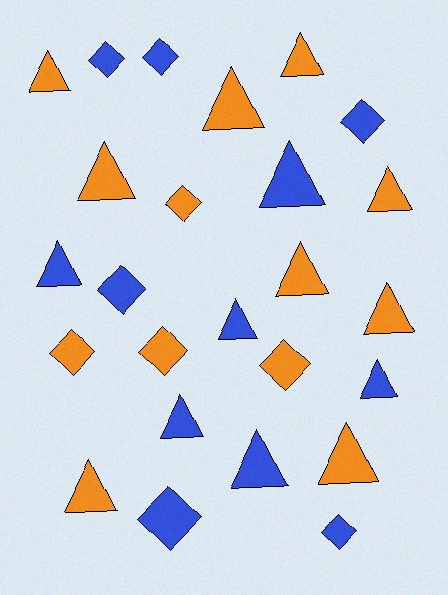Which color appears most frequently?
Orange, with 13 objects.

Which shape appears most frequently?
Triangle, with 15 objects.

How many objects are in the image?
There are 25 objects.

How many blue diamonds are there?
There are 6 blue diamonds.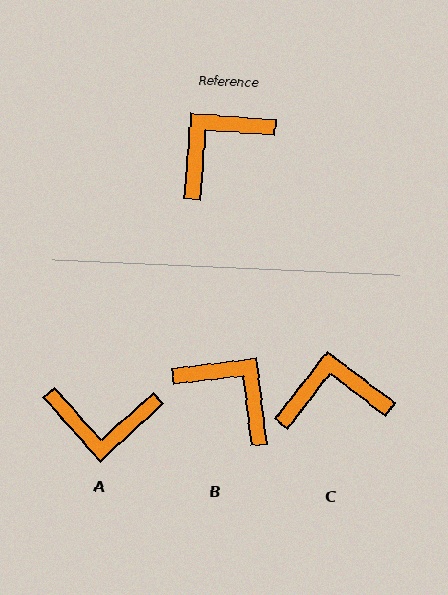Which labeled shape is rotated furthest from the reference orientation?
A, about 136 degrees away.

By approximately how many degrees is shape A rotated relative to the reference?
Approximately 136 degrees counter-clockwise.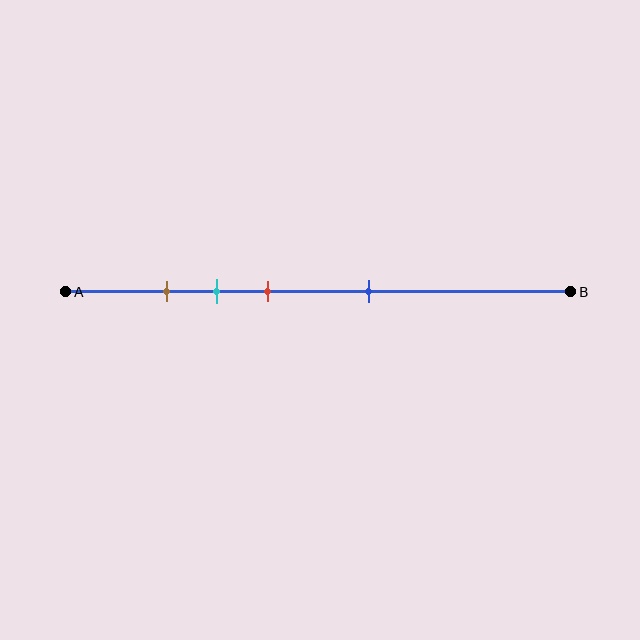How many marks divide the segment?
There are 4 marks dividing the segment.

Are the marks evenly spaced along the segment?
No, the marks are not evenly spaced.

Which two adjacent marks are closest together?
The brown and cyan marks are the closest adjacent pair.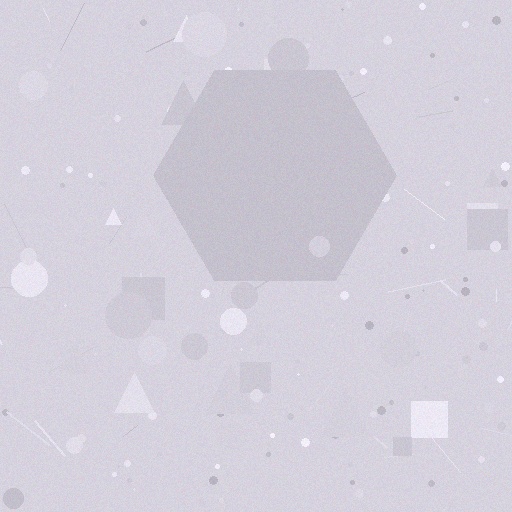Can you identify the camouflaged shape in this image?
The camouflaged shape is a hexagon.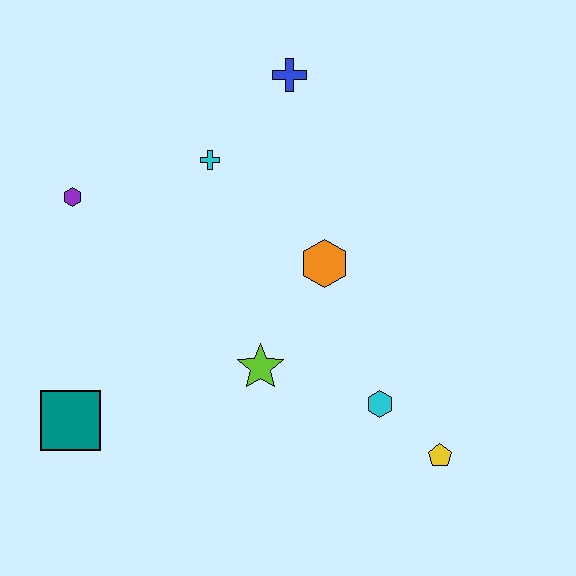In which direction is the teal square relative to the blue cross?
The teal square is below the blue cross.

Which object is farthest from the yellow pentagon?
The purple hexagon is farthest from the yellow pentagon.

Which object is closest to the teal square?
The lime star is closest to the teal square.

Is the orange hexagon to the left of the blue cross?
No